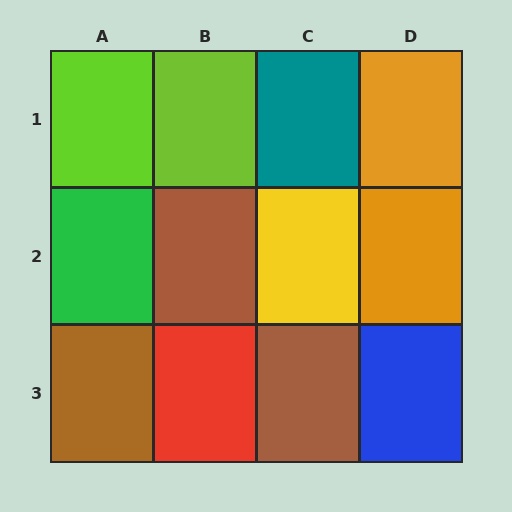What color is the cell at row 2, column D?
Orange.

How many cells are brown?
3 cells are brown.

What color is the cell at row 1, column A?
Lime.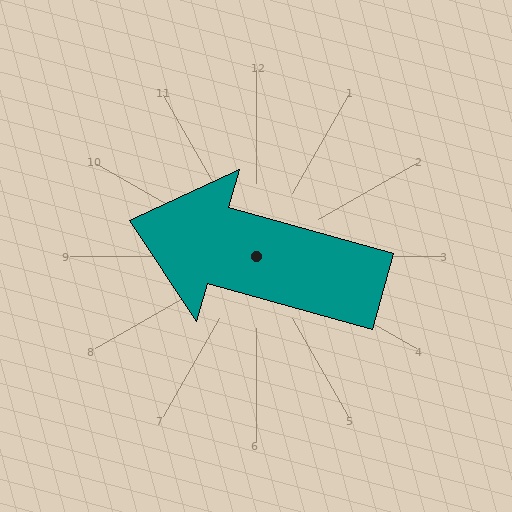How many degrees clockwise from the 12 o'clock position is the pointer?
Approximately 286 degrees.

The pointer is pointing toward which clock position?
Roughly 10 o'clock.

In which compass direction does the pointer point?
West.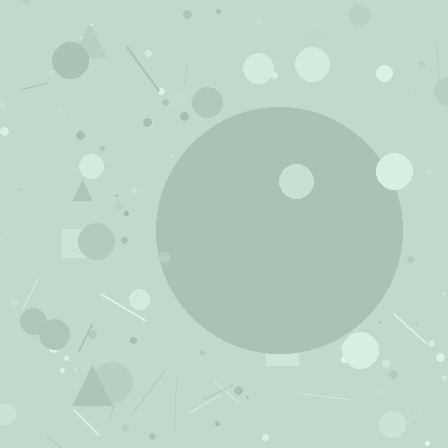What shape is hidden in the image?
A circle is hidden in the image.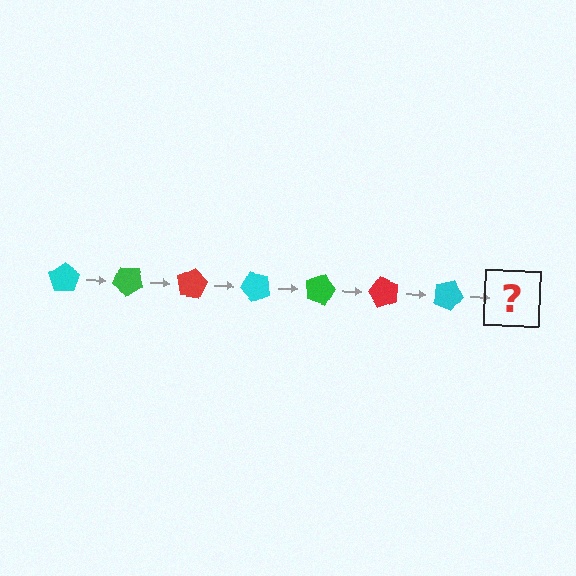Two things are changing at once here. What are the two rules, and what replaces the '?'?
The two rules are that it rotates 40 degrees each step and the color cycles through cyan, green, and red. The '?' should be a green pentagon, rotated 280 degrees from the start.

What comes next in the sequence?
The next element should be a green pentagon, rotated 280 degrees from the start.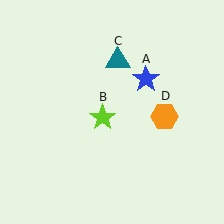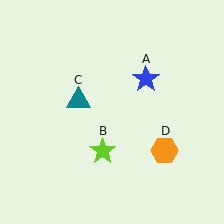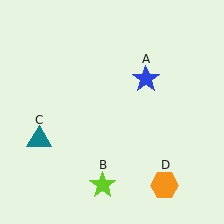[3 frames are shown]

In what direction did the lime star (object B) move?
The lime star (object B) moved down.